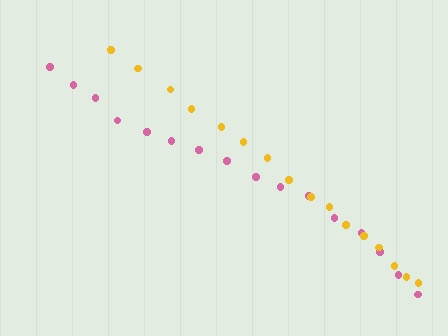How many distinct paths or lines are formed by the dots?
There are 2 distinct paths.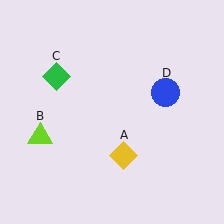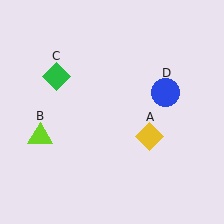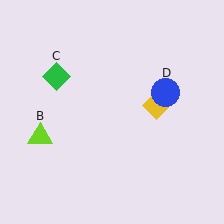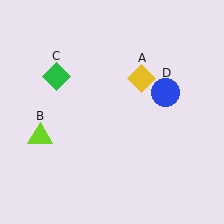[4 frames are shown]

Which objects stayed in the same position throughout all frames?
Lime triangle (object B) and green diamond (object C) and blue circle (object D) remained stationary.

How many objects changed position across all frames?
1 object changed position: yellow diamond (object A).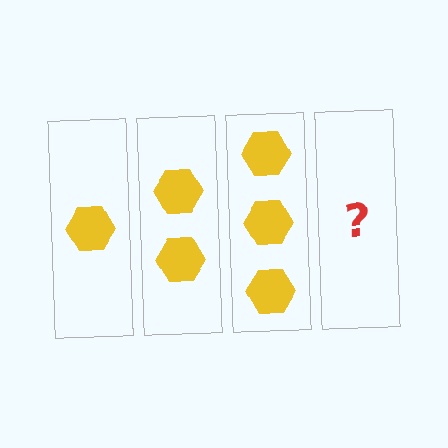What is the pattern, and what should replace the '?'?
The pattern is that each step adds one more hexagon. The '?' should be 4 hexagons.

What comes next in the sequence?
The next element should be 4 hexagons.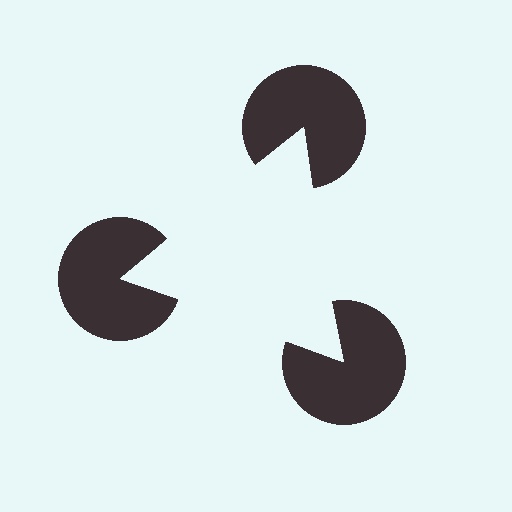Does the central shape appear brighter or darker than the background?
It typically appears slightly brighter than the background, even though no actual brightness change is drawn.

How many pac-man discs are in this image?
There are 3 — one at each vertex of the illusory triangle.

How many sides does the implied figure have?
3 sides.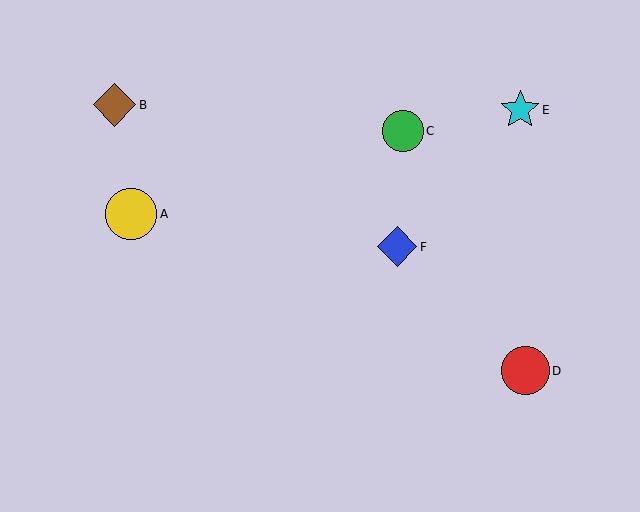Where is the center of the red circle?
The center of the red circle is at (525, 371).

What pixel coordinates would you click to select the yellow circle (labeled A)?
Click at (131, 214) to select the yellow circle A.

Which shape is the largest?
The yellow circle (labeled A) is the largest.